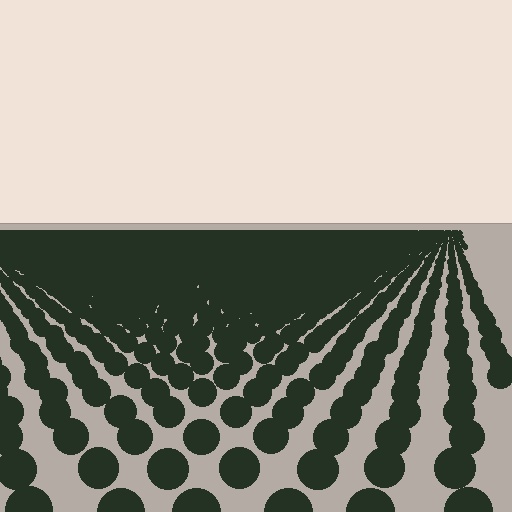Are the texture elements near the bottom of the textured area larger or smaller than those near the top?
Larger. Near the bottom, elements are closer to the viewer and appear at a bigger on-screen size.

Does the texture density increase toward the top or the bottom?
Density increases toward the top.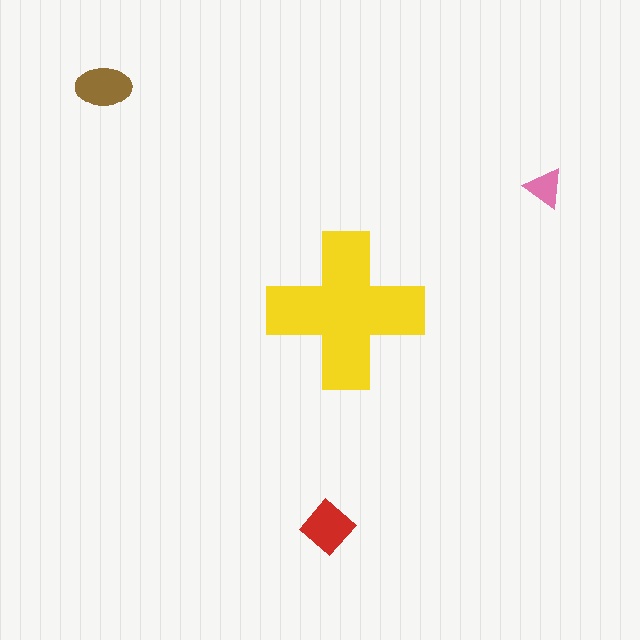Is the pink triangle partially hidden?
No, the pink triangle is fully visible.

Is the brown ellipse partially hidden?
No, the brown ellipse is fully visible.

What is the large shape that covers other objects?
A yellow cross.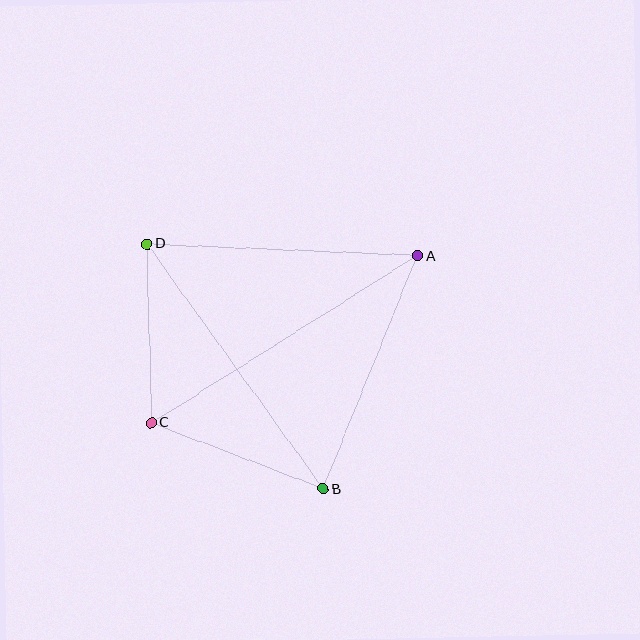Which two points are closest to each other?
Points C and D are closest to each other.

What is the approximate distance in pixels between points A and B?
The distance between A and B is approximately 251 pixels.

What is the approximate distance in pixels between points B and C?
The distance between B and C is approximately 184 pixels.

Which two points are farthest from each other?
Points A and C are farthest from each other.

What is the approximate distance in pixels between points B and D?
The distance between B and D is approximately 301 pixels.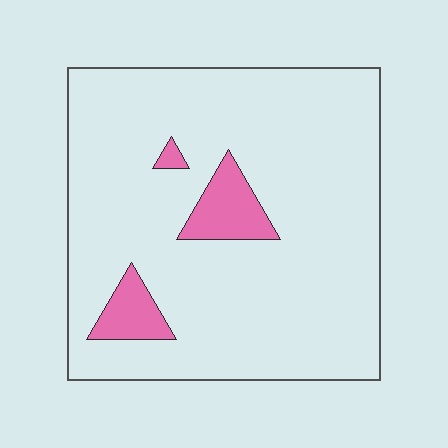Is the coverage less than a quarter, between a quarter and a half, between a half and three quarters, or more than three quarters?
Less than a quarter.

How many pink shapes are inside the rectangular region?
3.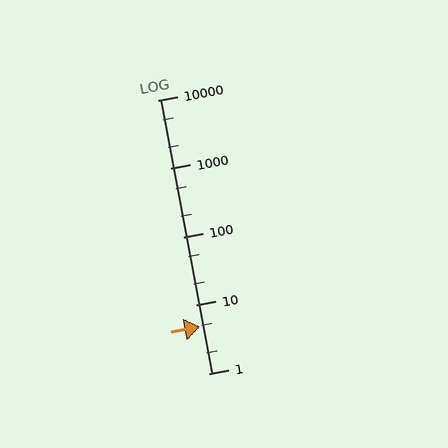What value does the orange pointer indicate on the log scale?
The pointer indicates approximately 4.9.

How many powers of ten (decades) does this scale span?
The scale spans 4 decades, from 1 to 10000.